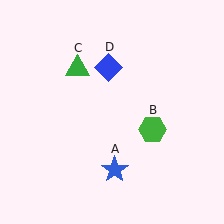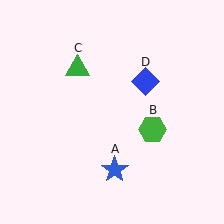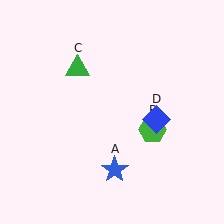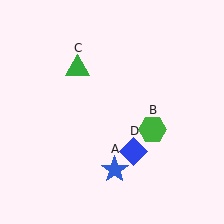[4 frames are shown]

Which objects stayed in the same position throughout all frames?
Blue star (object A) and green hexagon (object B) and green triangle (object C) remained stationary.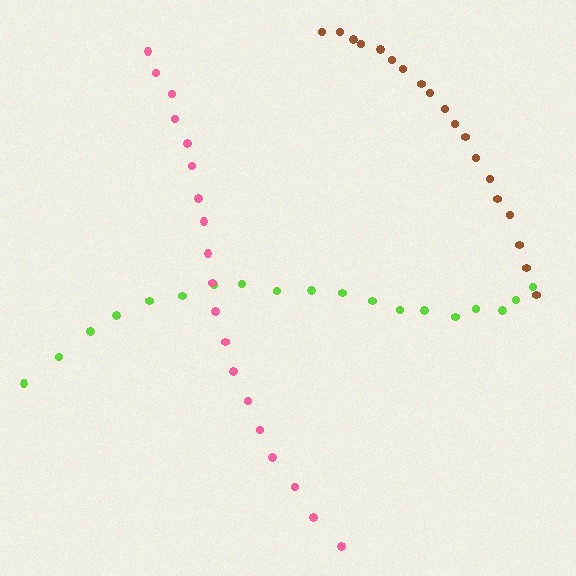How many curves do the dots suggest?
There are 3 distinct paths.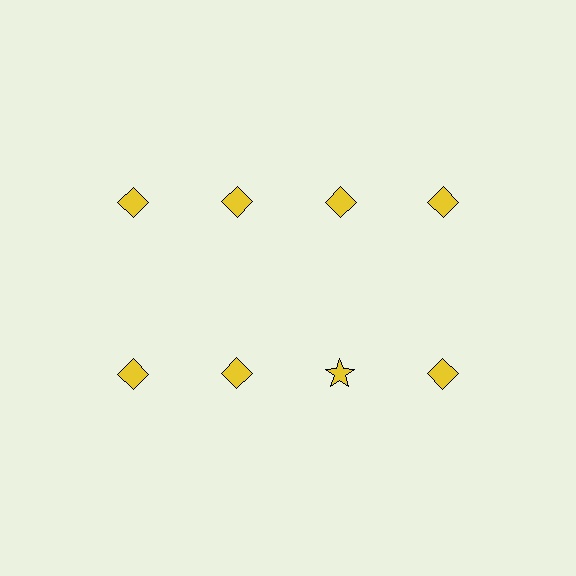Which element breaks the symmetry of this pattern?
The yellow star in the second row, center column breaks the symmetry. All other shapes are yellow diamonds.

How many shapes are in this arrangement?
There are 8 shapes arranged in a grid pattern.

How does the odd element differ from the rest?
It has a different shape: star instead of diamond.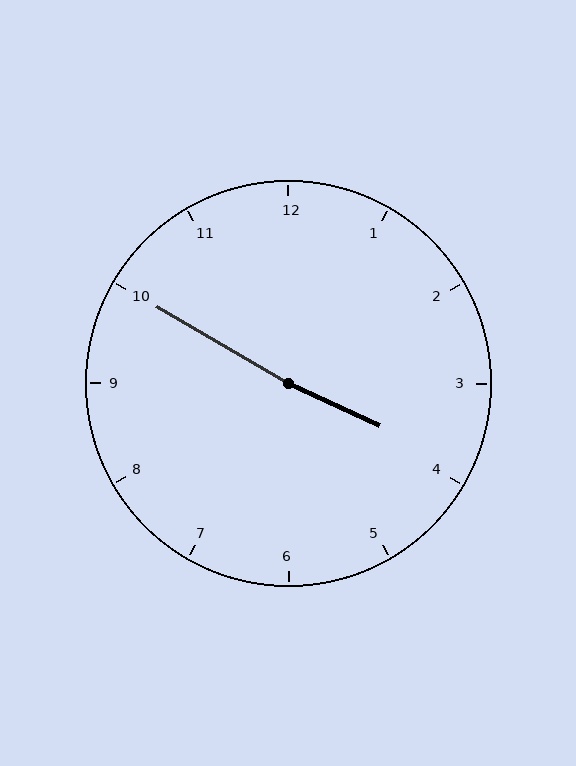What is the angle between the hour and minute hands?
Approximately 175 degrees.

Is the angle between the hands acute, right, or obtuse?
It is obtuse.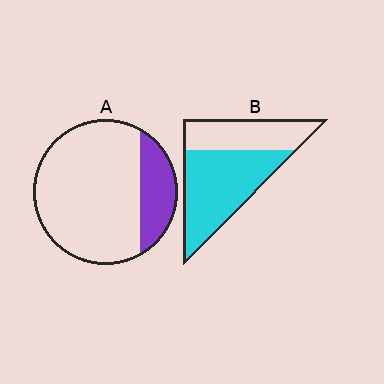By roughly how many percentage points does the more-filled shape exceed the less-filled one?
By roughly 40 percentage points (B over A).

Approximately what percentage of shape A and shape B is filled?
A is approximately 20% and B is approximately 60%.